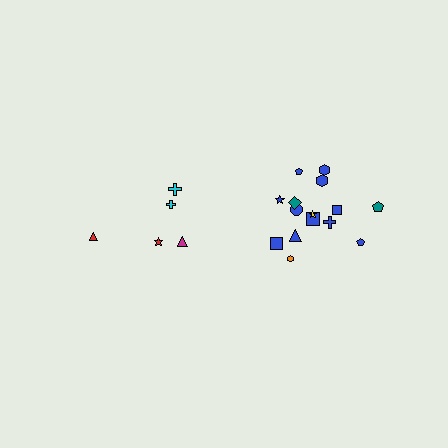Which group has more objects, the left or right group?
The right group.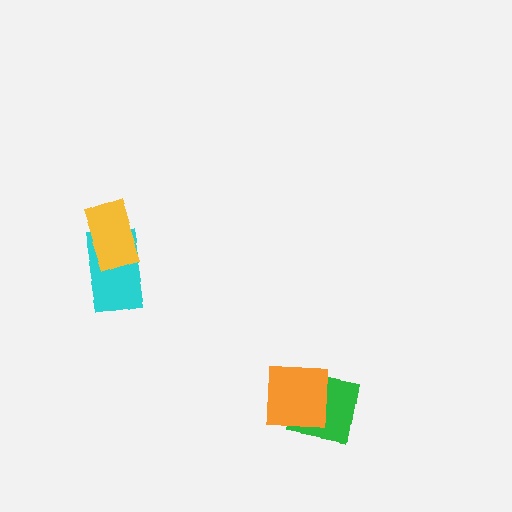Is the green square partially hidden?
Yes, it is partially covered by another shape.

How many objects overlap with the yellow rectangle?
1 object overlaps with the yellow rectangle.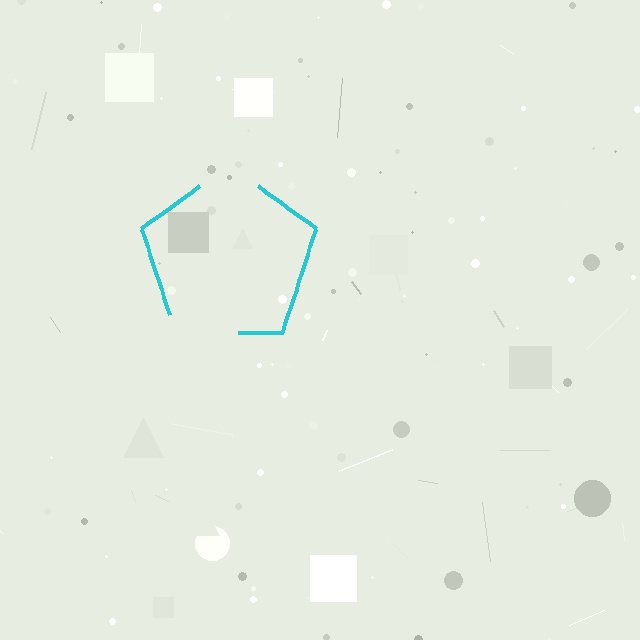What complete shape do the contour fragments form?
The contour fragments form a pentagon.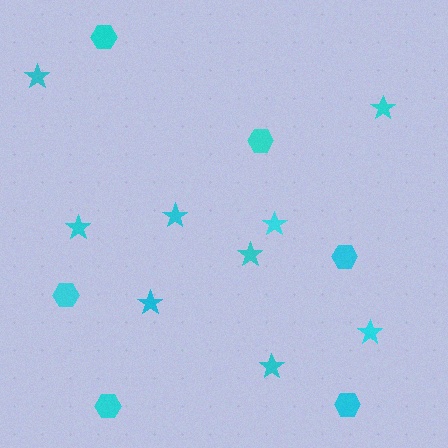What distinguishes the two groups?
There are 2 groups: one group of hexagons (6) and one group of stars (9).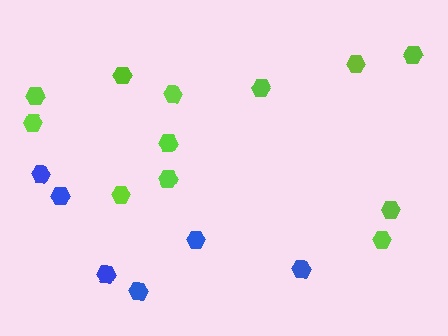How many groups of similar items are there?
There are 2 groups: one group of blue hexagons (6) and one group of lime hexagons (12).